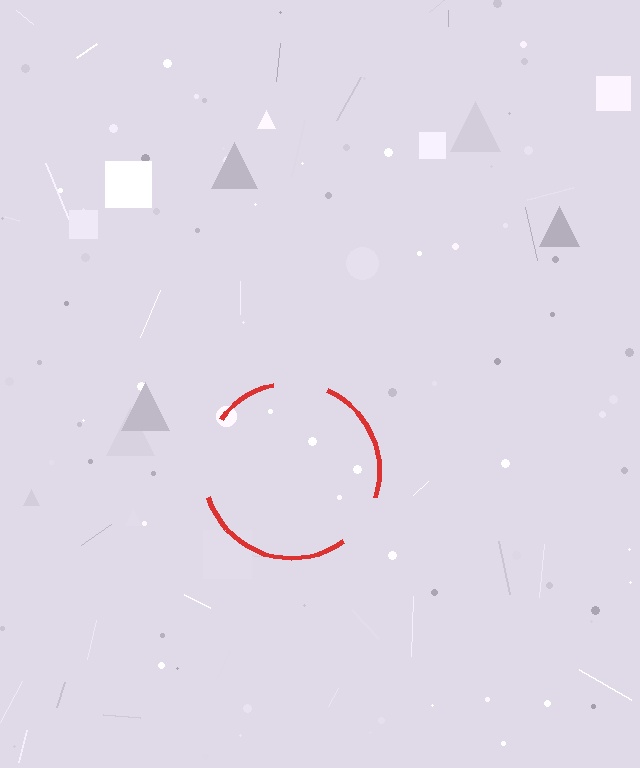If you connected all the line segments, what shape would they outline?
They would outline a circle.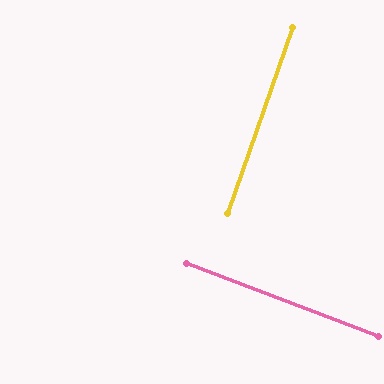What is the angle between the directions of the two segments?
Approximately 89 degrees.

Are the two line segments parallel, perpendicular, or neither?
Perpendicular — they meet at approximately 89°.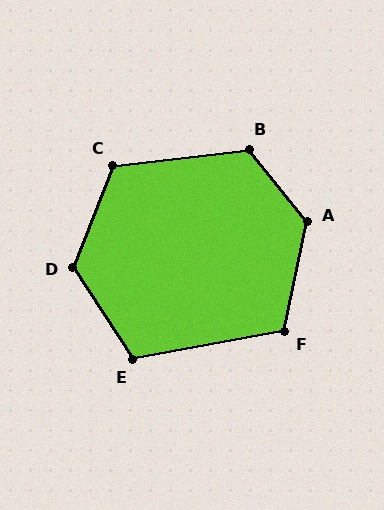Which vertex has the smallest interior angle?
F, at approximately 112 degrees.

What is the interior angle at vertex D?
Approximately 126 degrees (obtuse).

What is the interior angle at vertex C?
Approximately 118 degrees (obtuse).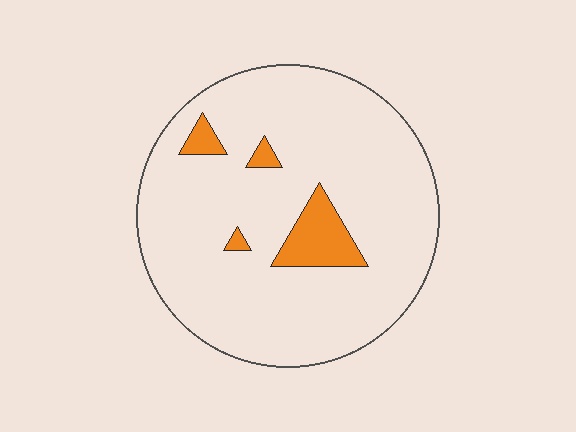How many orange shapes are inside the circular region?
4.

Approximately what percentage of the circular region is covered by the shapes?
Approximately 10%.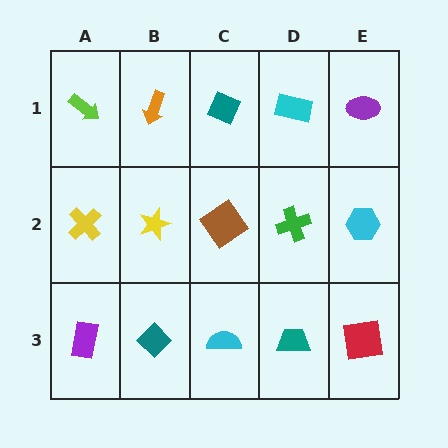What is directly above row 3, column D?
A green cross.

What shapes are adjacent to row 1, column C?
A brown diamond (row 2, column C), an orange arrow (row 1, column B), a cyan rectangle (row 1, column D).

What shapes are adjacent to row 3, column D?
A green cross (row 2, column D), a cyan semicircle (row 3, column C), a red square (row 3, column E).